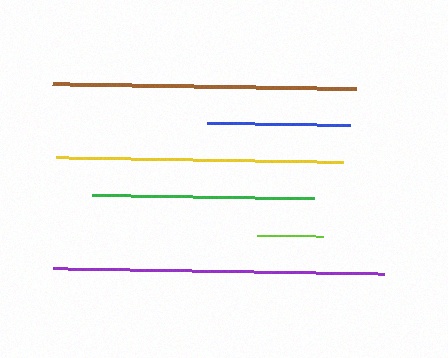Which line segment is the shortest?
The lime line is the shortest at approximately 66 pixels.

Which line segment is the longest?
The purple line is the longest at approximately 332 pixels.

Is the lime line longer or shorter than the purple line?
The purple line is longer than the lime line.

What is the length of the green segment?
The green segment is approximately 222 pixels long.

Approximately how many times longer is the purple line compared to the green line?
The purple line is approximately 1.5 times the length of the green line.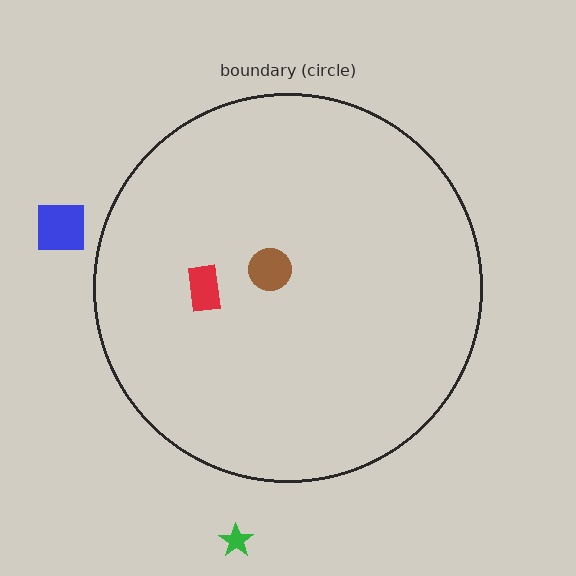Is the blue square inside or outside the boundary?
Outside.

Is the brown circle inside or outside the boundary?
Inside.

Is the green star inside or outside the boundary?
Outside.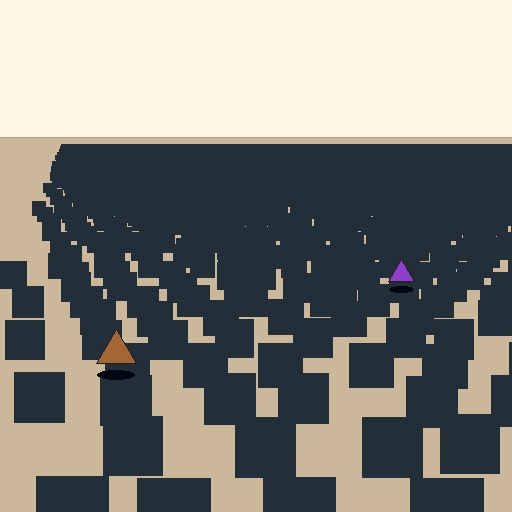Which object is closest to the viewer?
The brown triangle is closest. The texture marks near it are larger and more spread out.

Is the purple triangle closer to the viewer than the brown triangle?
No. The brown triangle is closer — you can tell from the texture gradient: the ground texture is coarser near it.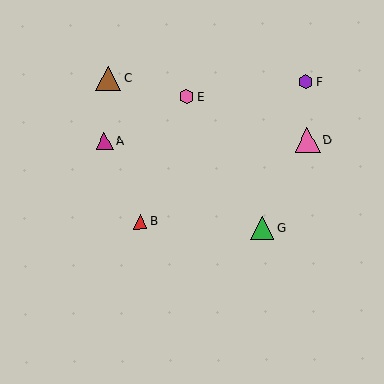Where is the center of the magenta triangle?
The center of the magenta triangle is at (104, 141).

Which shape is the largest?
The pink triangle (labeled D) is the largest.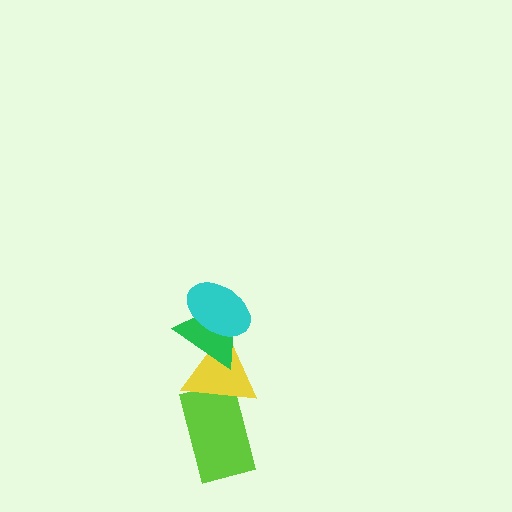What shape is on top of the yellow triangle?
The green triangle is on top of the yellow triangle.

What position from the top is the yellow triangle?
The yellow triangle is 3rd from the top.